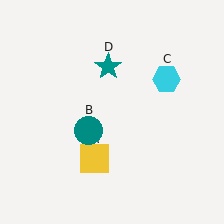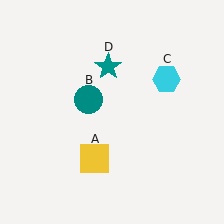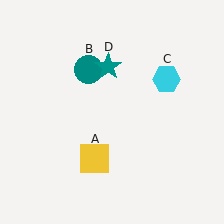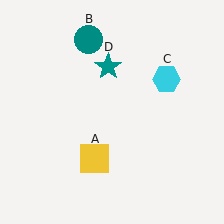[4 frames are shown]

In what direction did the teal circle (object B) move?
The teal circle (object B) moved up.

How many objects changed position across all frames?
1 object changed position: teal circle (object B).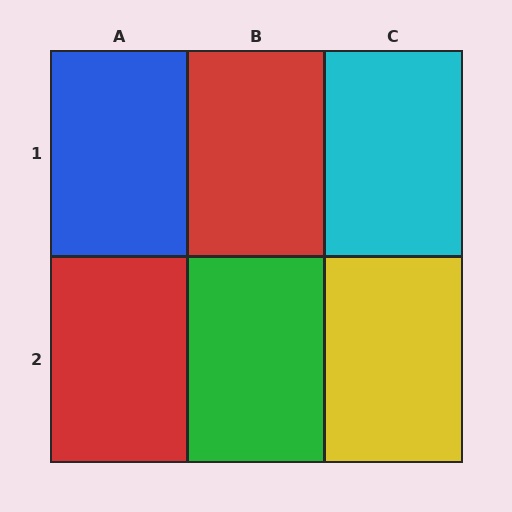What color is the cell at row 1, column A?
Blue.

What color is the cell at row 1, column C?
Cyan.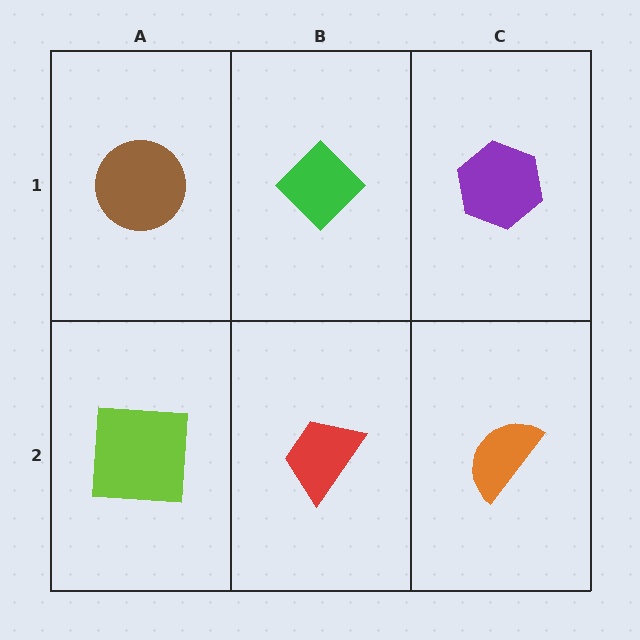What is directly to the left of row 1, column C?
A green diamond.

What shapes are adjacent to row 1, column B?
A red trapezoid (row 2, column B), a brown circle (row 1, column A), a purple hexagon (row 1, column C).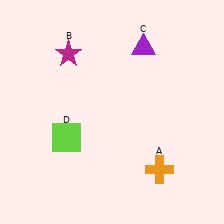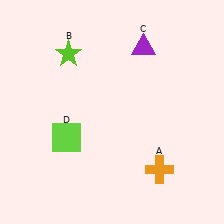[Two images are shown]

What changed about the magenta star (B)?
In Image 1, B is magenta. In Image 2, it changed to lime.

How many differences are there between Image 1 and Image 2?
There is 1 difference between the two images.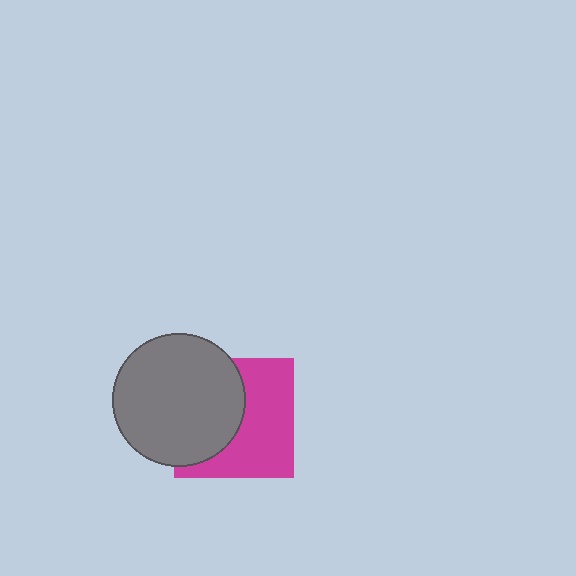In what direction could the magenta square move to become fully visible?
The magenta square could move right. That would shift it out from behind the gray circle entirely.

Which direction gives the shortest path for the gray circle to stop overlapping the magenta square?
Moving left gives the shortest separation.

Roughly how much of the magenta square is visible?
About half of it is visible (roughly 53%).